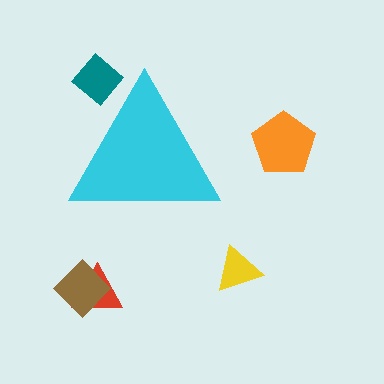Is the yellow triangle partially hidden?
No, the yellow triangle is fully visible.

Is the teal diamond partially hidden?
Yes, the teal diamond is partially hidden behind the cyan triangle.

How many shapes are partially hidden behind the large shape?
1 shape is partially hidden.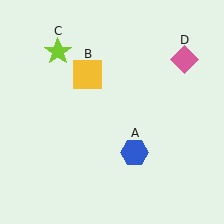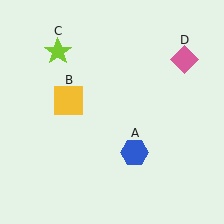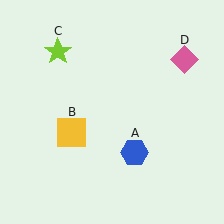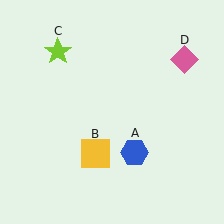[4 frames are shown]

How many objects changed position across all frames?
1 object changed position: yellow square (object B).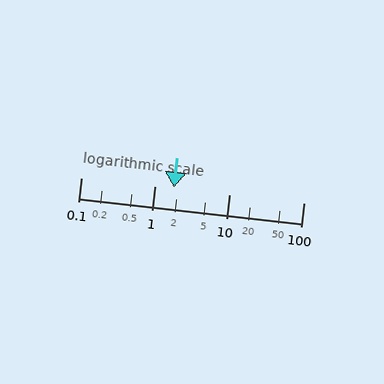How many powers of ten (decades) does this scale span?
The scale spans 3 decades, from 0.1 to 100.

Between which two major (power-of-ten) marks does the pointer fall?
The pointer is between 1 and 10.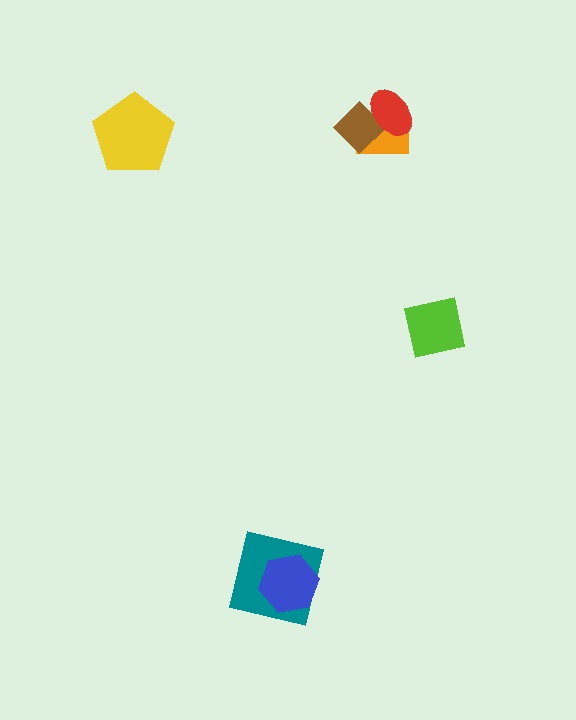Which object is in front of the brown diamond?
The red ellipse is in front of the brown diamond.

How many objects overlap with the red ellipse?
2 objects overlap with the red ellipse.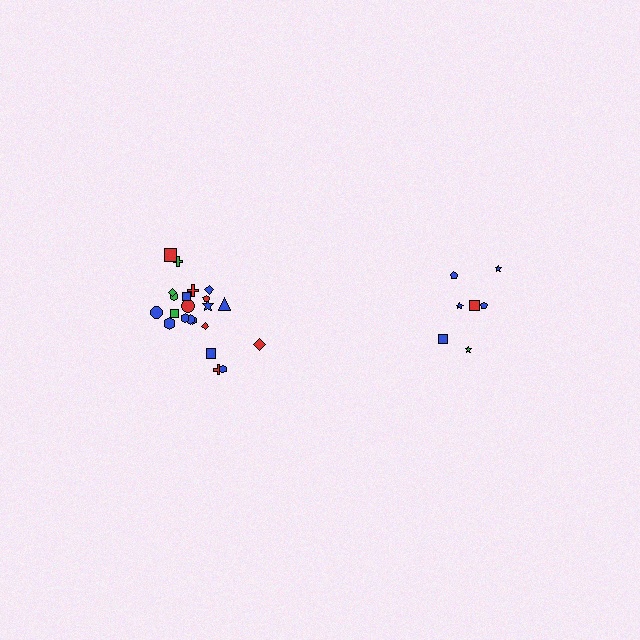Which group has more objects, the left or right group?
The left group.